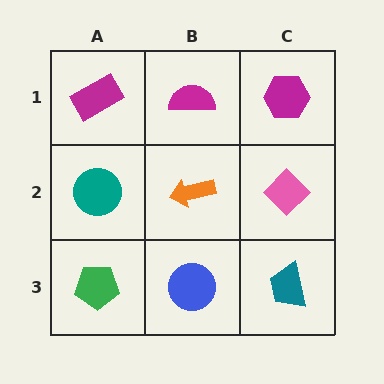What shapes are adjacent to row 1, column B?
An orange arrow (row 2, column B), a magenta rectangle (row 1, column A), a magenta hexagon (row 1, column C).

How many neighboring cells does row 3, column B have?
3.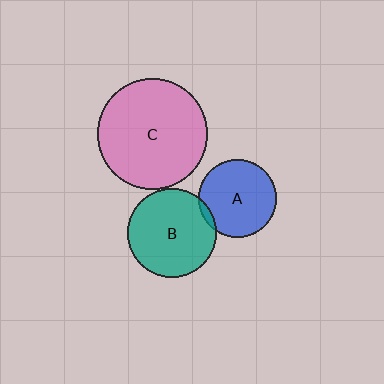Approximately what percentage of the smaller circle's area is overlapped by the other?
Approximately 5%.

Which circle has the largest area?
Circle C (pink).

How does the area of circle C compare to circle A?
Approximately 2.0 times.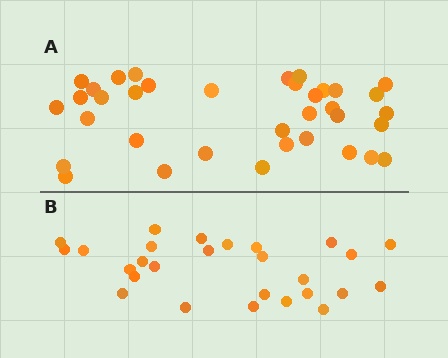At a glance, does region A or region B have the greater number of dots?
Region A (the top region) has more dots.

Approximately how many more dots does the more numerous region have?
Region A has roughly 8 or so more dots than region B.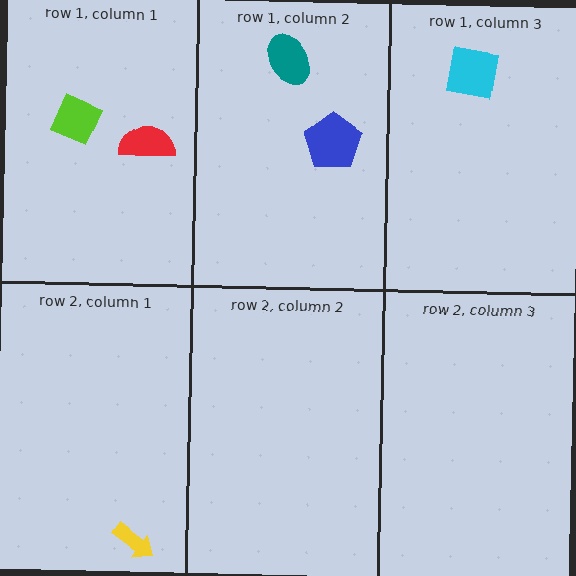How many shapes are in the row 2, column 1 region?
1.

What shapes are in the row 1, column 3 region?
The cyan square.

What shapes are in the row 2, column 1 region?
The yellow arrow.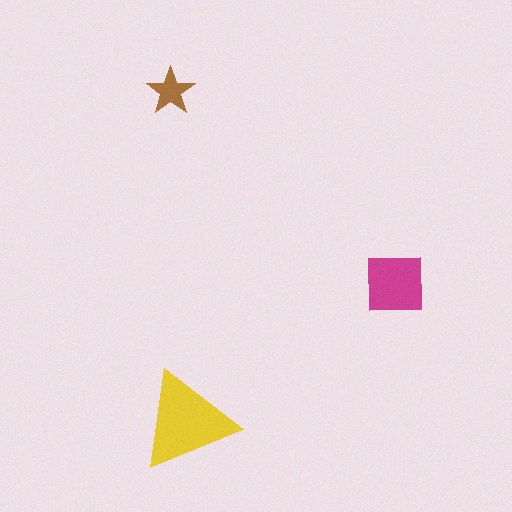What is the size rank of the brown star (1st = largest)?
3rd.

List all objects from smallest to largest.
The brown star, the magenta square, the yellow triangle.